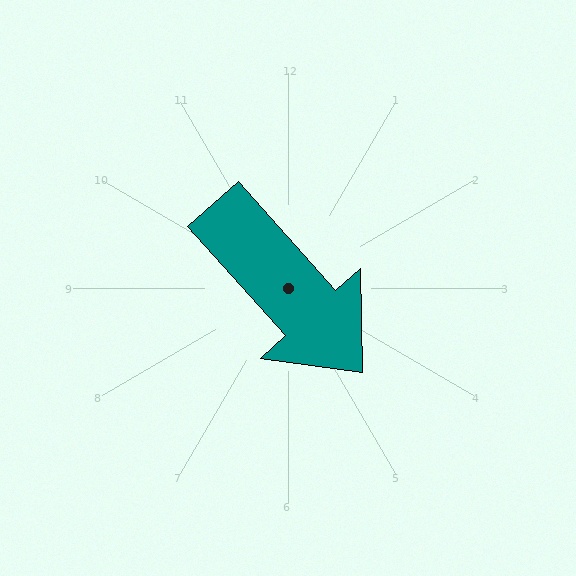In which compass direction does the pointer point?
Southeast.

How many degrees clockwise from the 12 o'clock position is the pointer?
Approximately 138 degrees.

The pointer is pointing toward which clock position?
Roughly 5 o'clock.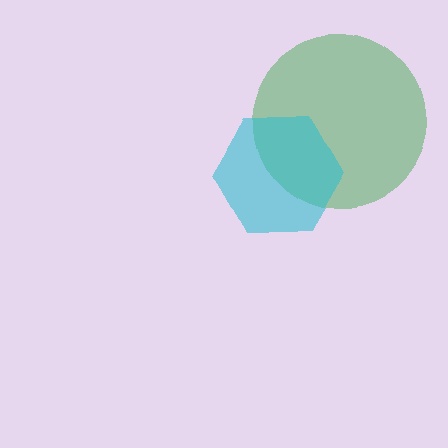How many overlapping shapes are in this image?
There are 2 overlapping shapes in the image.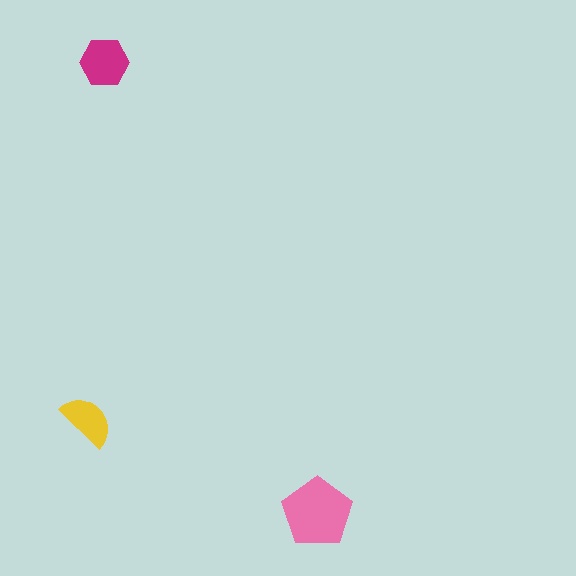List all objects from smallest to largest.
The yellow semicircle, the magenta hexagon, the pink pentagon.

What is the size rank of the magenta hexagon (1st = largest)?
2nd.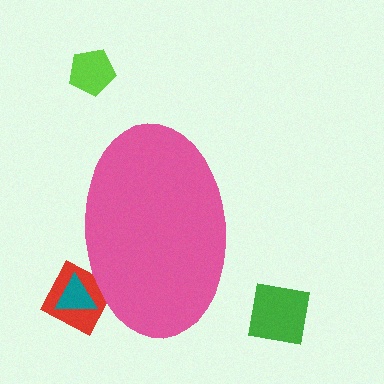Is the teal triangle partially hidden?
Yes, the teal triangle is partially hidden behind the pink ellipse.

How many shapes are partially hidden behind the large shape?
2 shapes are partially hidden.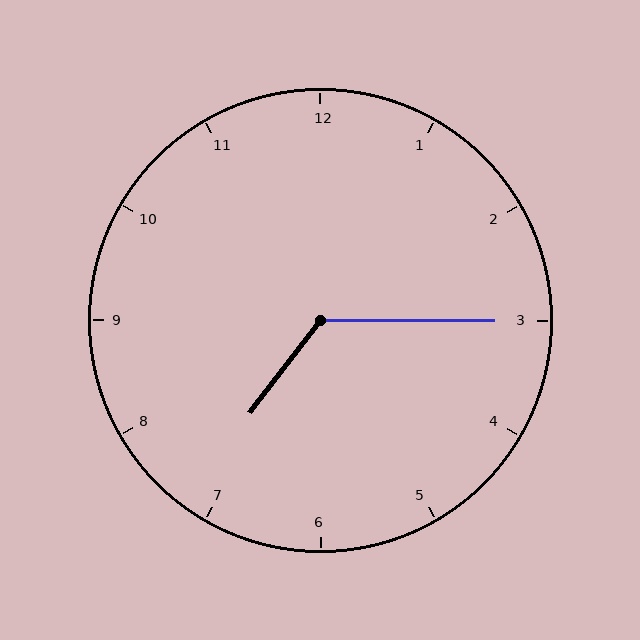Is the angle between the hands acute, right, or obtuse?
It is obtuse.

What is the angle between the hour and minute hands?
Approximately 128 degrees.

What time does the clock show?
7:15.